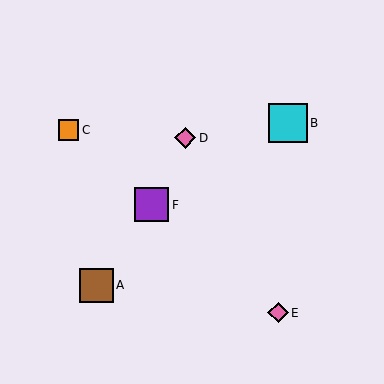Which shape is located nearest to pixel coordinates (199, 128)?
The pink diamond (labeled D) at (185, 138) is nearest to that location.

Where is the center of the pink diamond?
The center of the pink diamond is at (278, 313).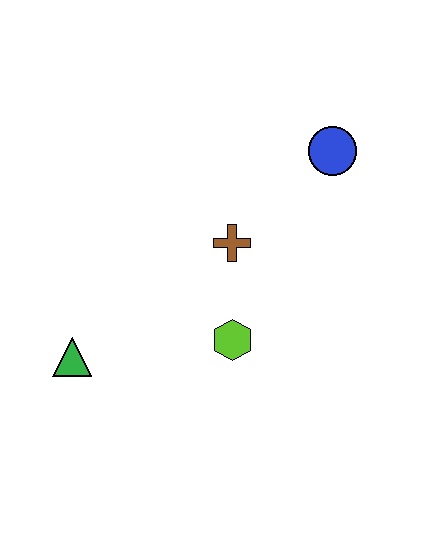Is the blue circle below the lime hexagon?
No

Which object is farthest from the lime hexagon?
The blue circle is farthest from the lime hexagon.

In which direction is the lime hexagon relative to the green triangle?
The lime hexagon is to the right of the green triangle.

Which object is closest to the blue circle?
The brown cross is closest to the blue circle.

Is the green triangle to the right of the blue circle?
No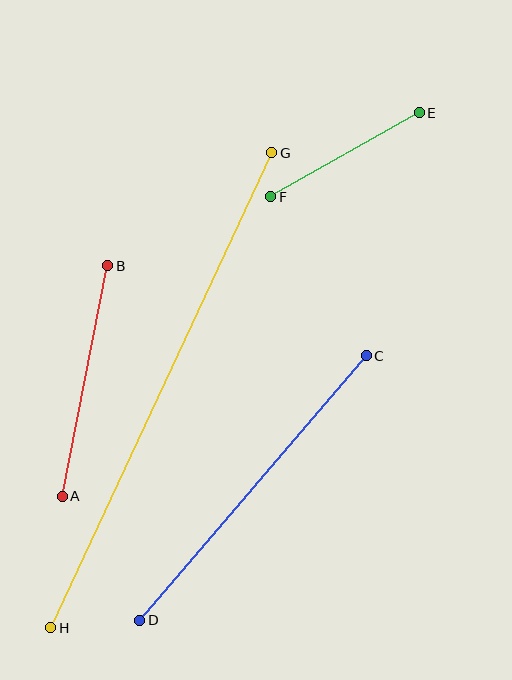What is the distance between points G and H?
The distance is approximately 524 pixels.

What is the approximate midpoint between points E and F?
The midpoint is at approximately (345, 155) pixels.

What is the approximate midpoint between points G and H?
The midpoint is at approximately (161, 390) pixels.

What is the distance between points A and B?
The distance is approximately 235 pixels.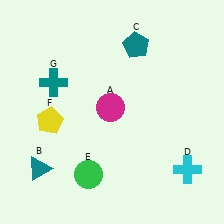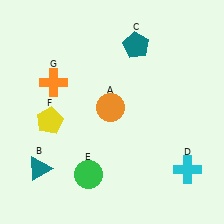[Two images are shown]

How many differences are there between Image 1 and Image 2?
There are 2 differences between the two images.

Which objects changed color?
A changed from magenta to orange. G changed from teal to orange.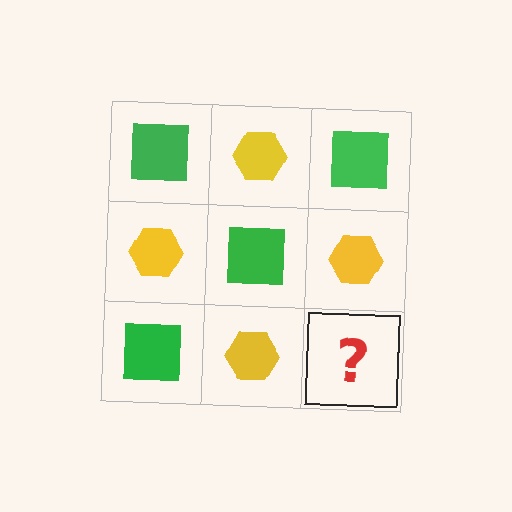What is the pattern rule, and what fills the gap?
The rule is that it alternates green square and yellow hexagon in a checkerboard pattern. The gap should be filled with a green square.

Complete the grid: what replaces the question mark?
The question mark should be replaced with a green square.